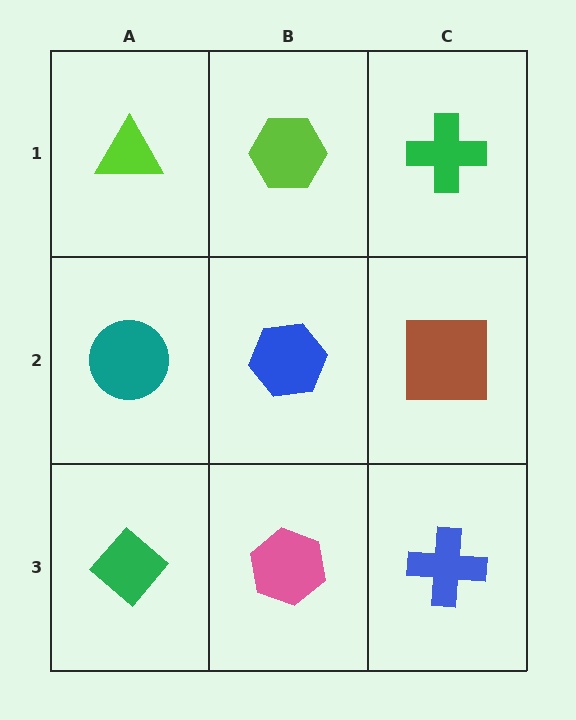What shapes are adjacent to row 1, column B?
A blue hexagon (row 2, column B), a lime triangle (row 1, column A), a green cross (row 1, column C).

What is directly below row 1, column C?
A brown square.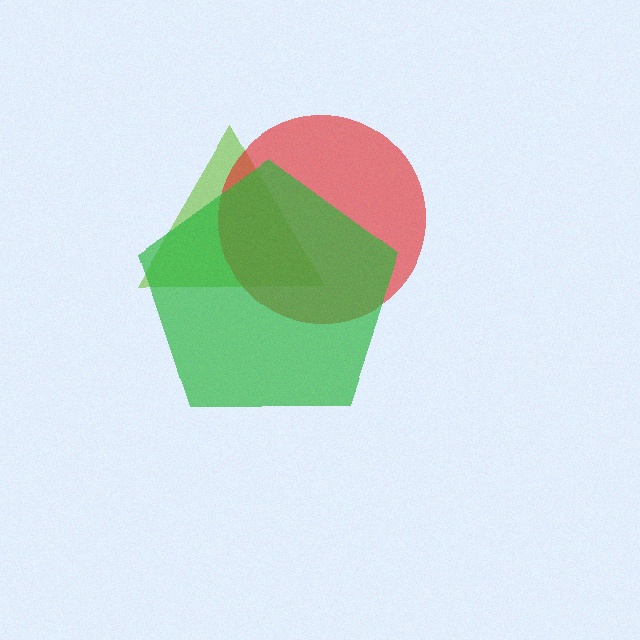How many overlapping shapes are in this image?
There are 3 overlapping shapes in the image.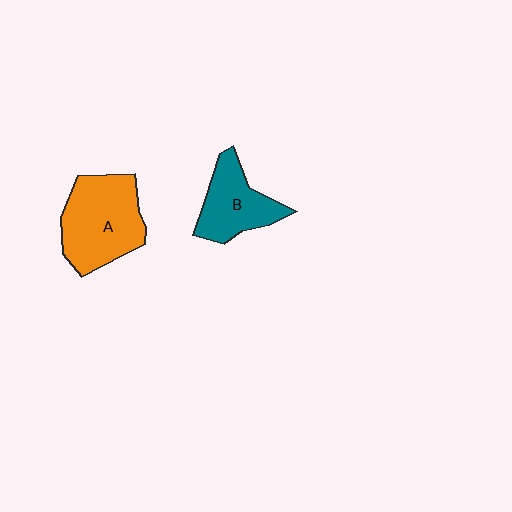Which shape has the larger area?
Shape A (orange).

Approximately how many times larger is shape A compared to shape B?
Approximately 1.4 times.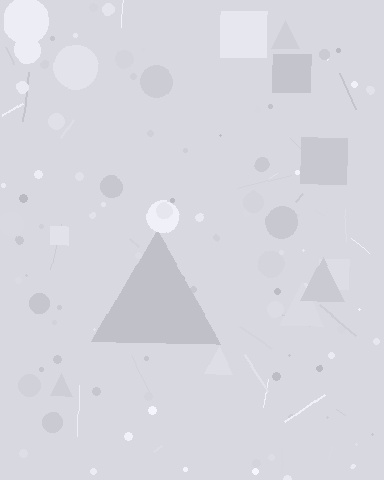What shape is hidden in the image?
A triangle is hidden in the image.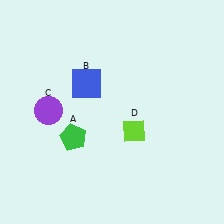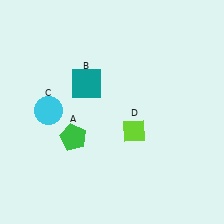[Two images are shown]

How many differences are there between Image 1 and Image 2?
There are 2 differences between the two images.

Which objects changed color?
B changed from blue to teal. C changed from purple to cyan.